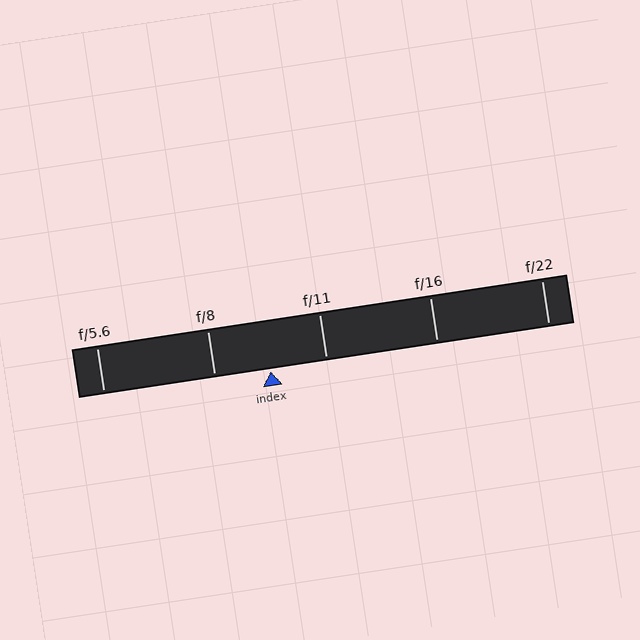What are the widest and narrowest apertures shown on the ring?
The widest aperture shown is f/5.6 and the narrowest is f/22.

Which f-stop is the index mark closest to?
The index mark is closest to f/8.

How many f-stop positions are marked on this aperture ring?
There are 5 f-stop positions marked.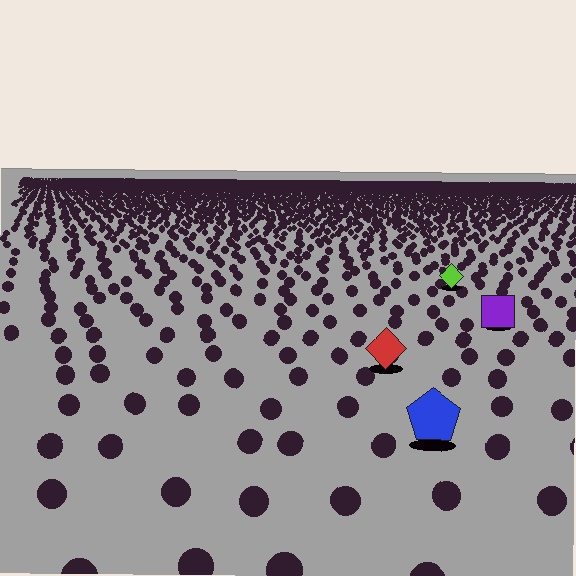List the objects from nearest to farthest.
From nearest to farthest: the blue pentagon, the red diamond, the purple square, the lime diamond.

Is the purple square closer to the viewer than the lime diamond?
Yes. The purple square is closer — you can tell from the texture gradient: the ground texture is coarser near it.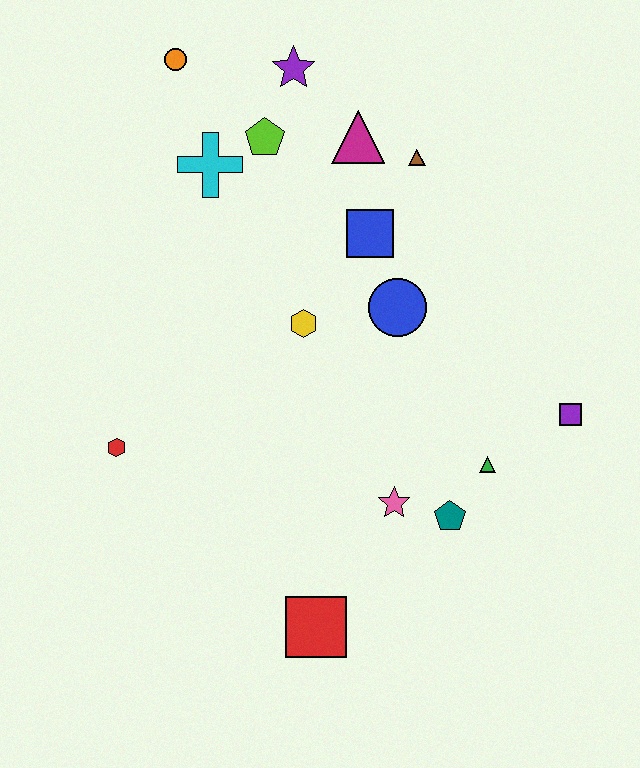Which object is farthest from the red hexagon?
The purple square is farthest from the red hexagon.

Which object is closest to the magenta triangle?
The brown triangle is closest to the magenta triangle.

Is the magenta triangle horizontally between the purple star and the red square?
No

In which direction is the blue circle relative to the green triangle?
The blue circle is above the green triangle.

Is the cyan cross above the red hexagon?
Yes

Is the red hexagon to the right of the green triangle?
No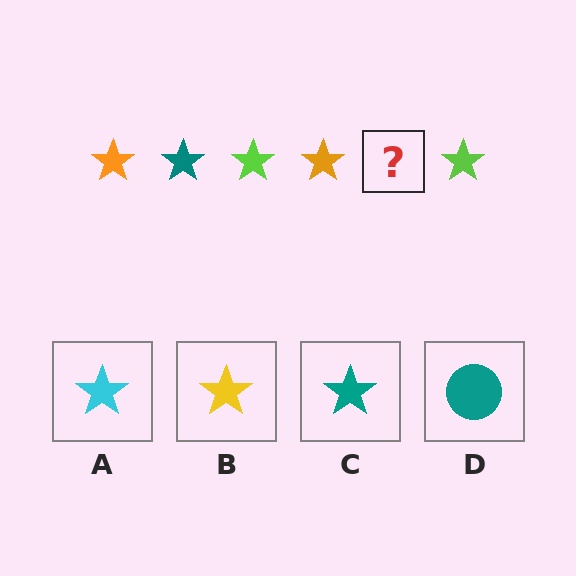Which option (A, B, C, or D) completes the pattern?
C.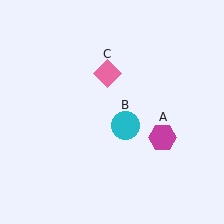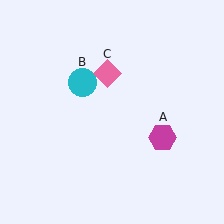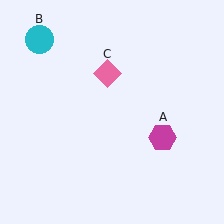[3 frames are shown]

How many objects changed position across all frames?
1 object changed position: cyan circle (object B).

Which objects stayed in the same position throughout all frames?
Magenta hexagon (object A) and pink diamond (object C) remained stationary.